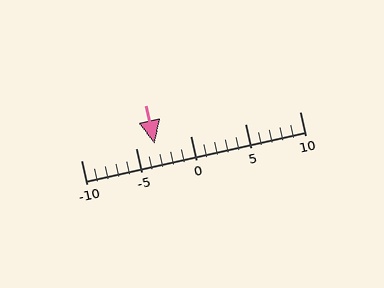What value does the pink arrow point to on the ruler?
The pink arrow points to approximately -3.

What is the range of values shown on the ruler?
The ruler shows values from -10 to 10.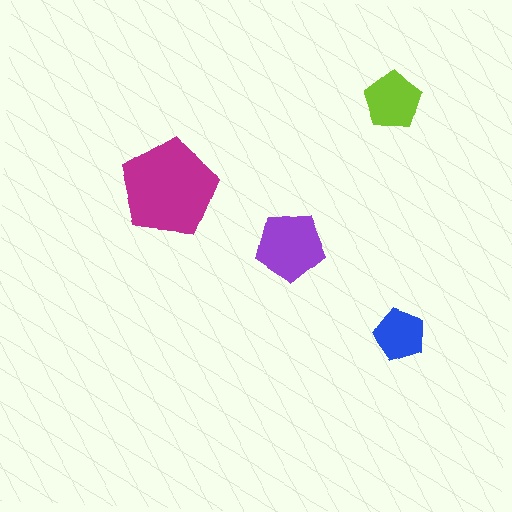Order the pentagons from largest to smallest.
the magenta one, the purple one, the lime one, the blue one.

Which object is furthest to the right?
The blue pentagon is rightmost.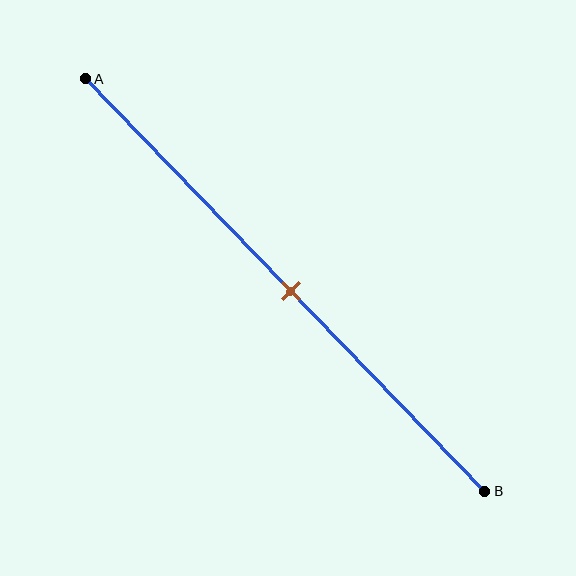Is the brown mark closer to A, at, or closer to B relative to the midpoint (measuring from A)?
The brown mark is approximately at the midpoint of segment AB.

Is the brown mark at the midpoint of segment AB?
Yes, the mark is approximately at the midpoint.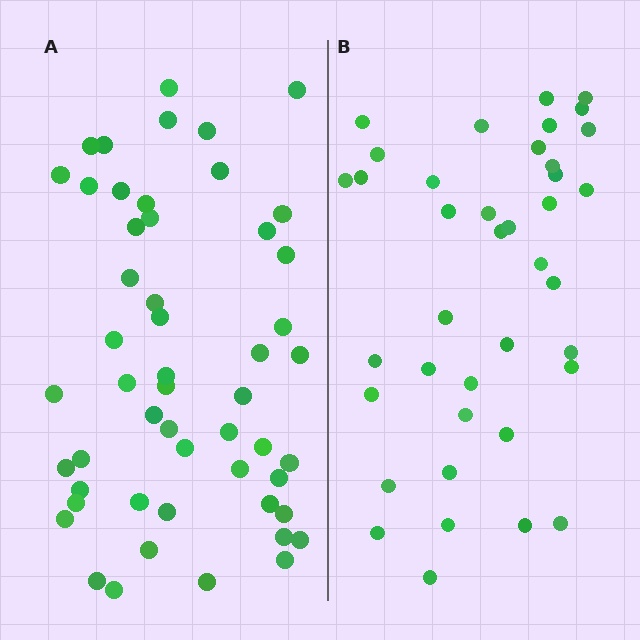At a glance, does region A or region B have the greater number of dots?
Region A (the left region) has more dots.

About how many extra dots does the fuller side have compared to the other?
Region A has approximately 15 more dots than region B.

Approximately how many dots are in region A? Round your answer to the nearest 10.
About 50 dots. (The exact count is 52, which rounds to 50.)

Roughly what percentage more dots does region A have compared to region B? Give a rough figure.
About 35% more.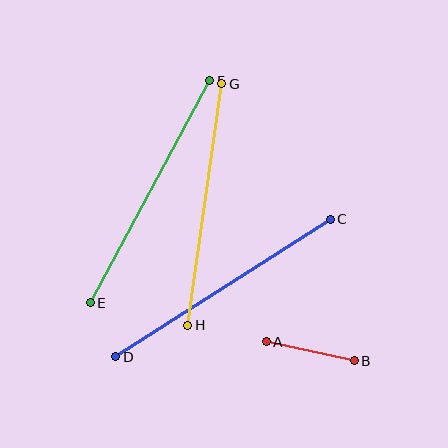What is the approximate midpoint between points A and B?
The midpoint is at approximately (310, 351) pixels.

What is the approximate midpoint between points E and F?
The midpoint is at approximately (150, 192) pixels.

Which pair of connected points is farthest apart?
Points C and D are farthest apart.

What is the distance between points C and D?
The distance is approximately 255 pixels.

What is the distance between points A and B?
The distance is approximately 90 pixels.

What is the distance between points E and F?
The distance is approximately 252 pixels.